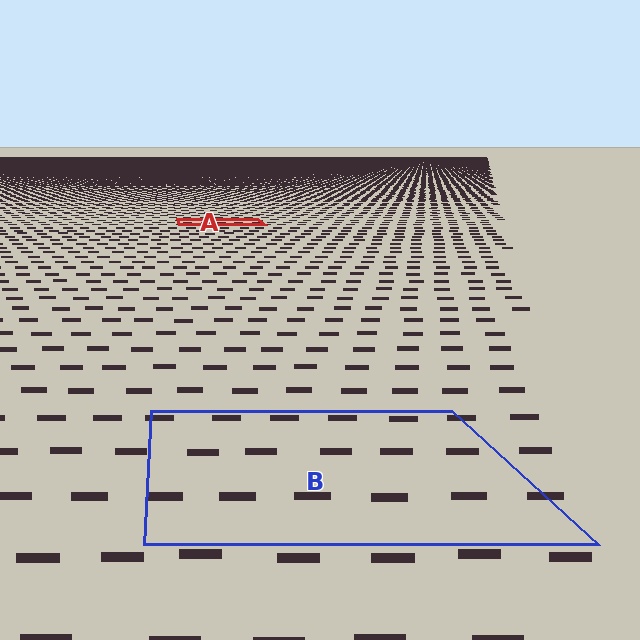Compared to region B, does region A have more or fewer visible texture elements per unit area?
Region A has more texture elements per unit area — they are packed more densely because it is farther away.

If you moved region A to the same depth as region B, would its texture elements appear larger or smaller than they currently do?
They would appear larger. At a closer depth, the same texture elements are projected at a bigger on-screen size.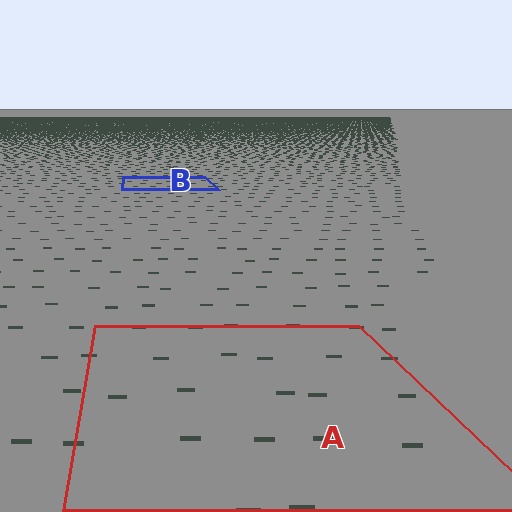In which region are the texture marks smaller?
The texture marks are smaller in region B, because it is farther away.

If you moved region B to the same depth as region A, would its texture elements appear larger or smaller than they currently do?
They would appear larger. At a closer depth, the same texture elements are projected at a bigger on-screen size.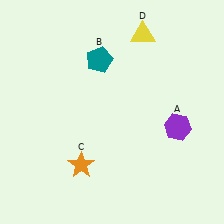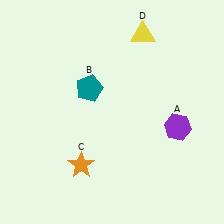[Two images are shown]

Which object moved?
The teal pentagon (B) moved down.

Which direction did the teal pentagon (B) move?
The teal pentagon (B) moved down.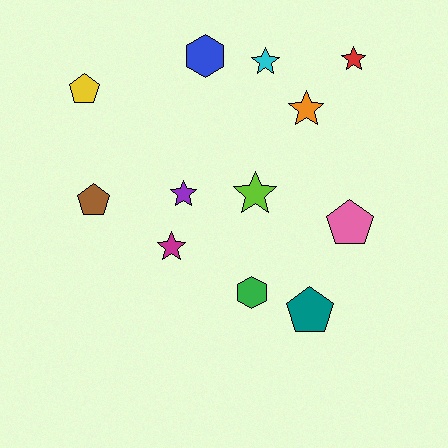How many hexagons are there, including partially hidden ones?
There are 2 hexagons.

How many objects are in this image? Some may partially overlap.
There are 12 objects.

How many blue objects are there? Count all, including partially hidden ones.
There is 1 blue object.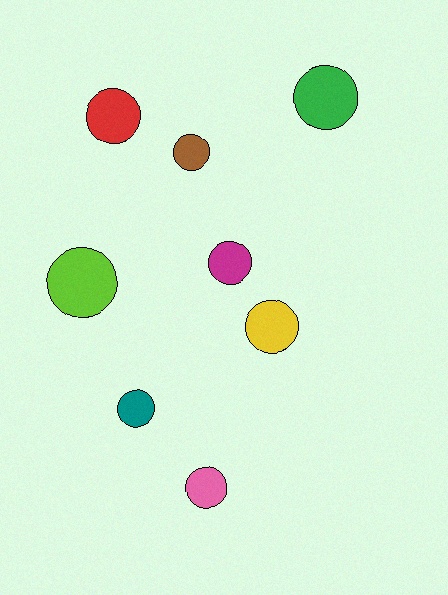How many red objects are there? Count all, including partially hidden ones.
There is 1 red object.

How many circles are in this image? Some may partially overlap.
There are 8 circles.